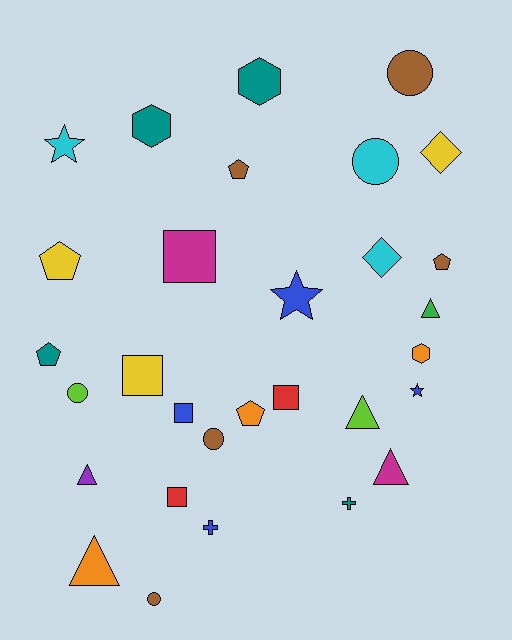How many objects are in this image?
There are 30 objects.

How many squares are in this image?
There are 5 squares.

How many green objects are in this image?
There is 1 green object.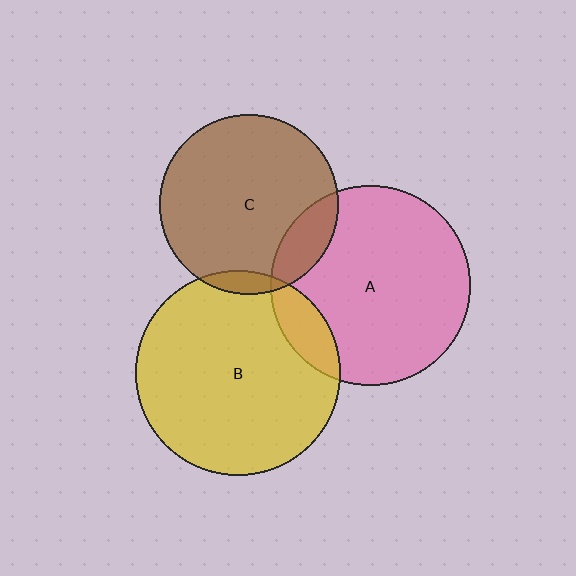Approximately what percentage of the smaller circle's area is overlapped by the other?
Approximately 5%.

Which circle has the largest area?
Circle B (yellow).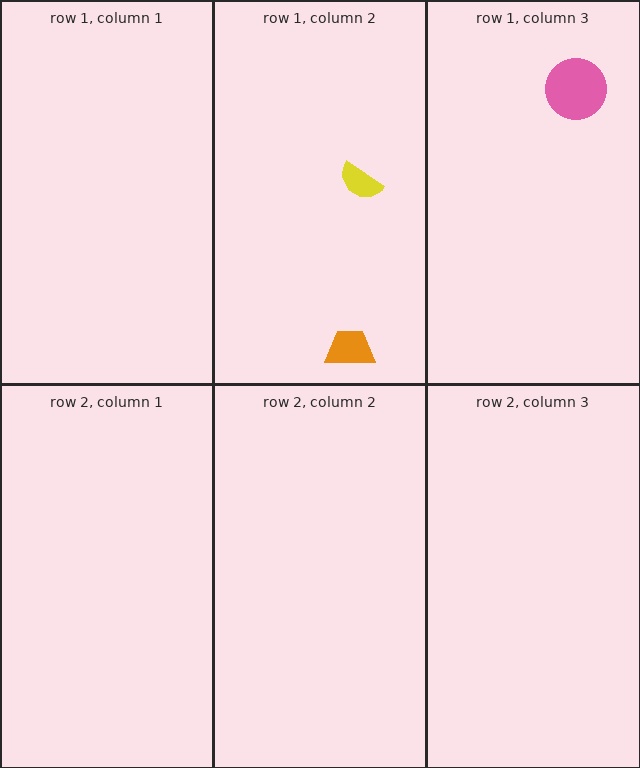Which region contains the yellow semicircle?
The row 1, column 2 region.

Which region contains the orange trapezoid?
The row 1, column 2 region.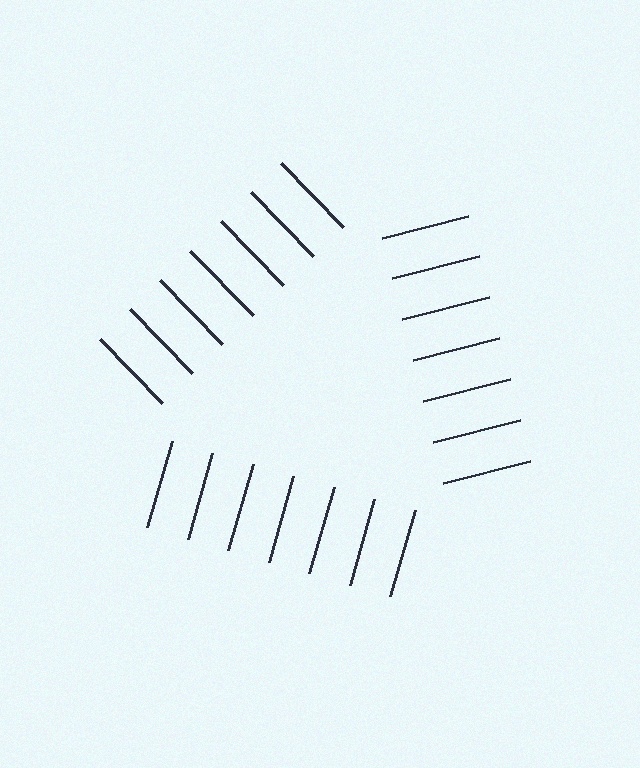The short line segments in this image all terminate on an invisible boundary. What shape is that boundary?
An illusory triangle — the line segments terminate on its edges but no continuous stroke is drawn.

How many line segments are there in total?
21 — 7 along each of the 3 edges.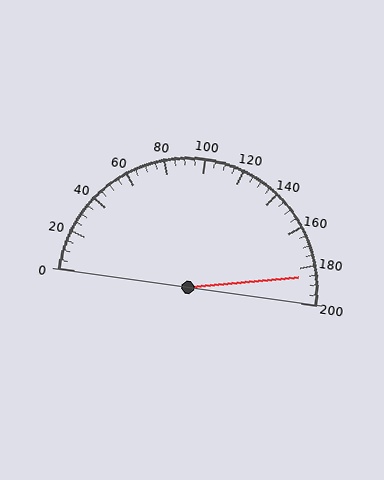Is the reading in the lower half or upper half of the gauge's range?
The reading is in the upper half of the range (0 to 200).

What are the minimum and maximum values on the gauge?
The gauge ranges from 0 to 200.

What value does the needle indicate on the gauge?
The needle indicates approximately 185.